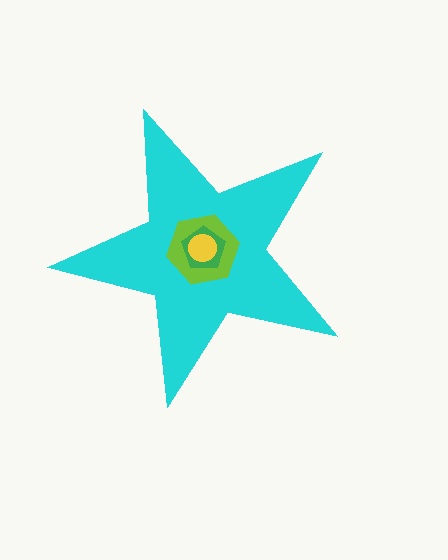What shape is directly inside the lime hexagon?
The green pentagon.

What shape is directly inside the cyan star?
The lime hexagon.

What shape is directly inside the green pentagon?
The yellow circle.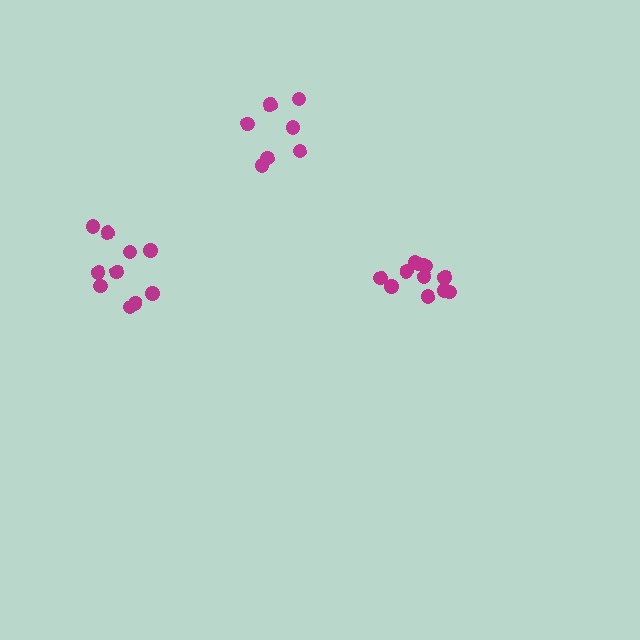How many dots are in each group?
Group 1: 12 dots, Group 2: 7 dots, Group 3: 10 dots (29 total).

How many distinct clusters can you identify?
There are 3 distinct clusters.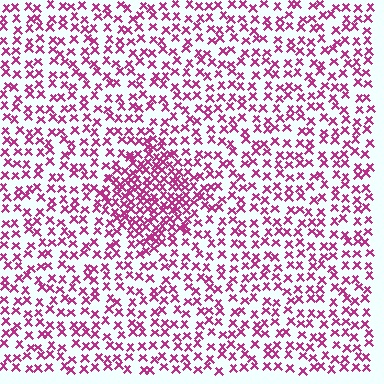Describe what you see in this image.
The image contains small magenta elements arranged at two different densities. A diamond-shaped region is visible where the elements are more densely packed than the surrounding area.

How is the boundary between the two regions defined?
The boundary is defined by a change in element density (approximately 2.0x ratio). All elements are the same color, size, and shape.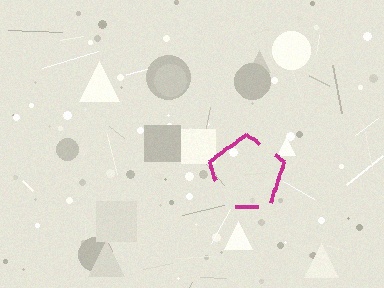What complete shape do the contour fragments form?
The contour fragments form a pentagon.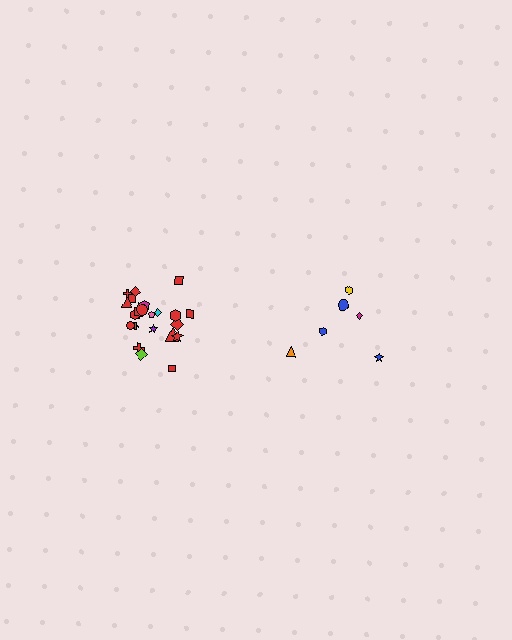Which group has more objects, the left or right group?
The left group.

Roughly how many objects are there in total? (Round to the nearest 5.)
Roughly 30 objects in total.